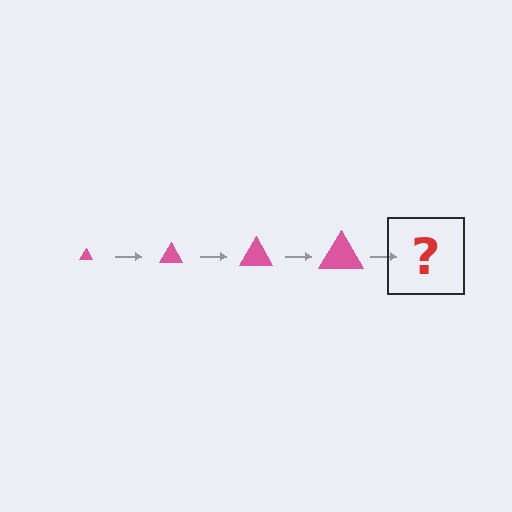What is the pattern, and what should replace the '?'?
The pattern is that the triangle gets progressively larger each step. The '?' should be a pink triangle, larger than the previous one.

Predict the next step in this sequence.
The next step is a pink triangle, larger than the previous one.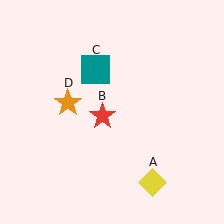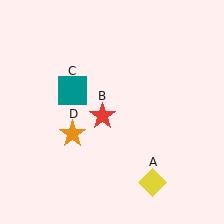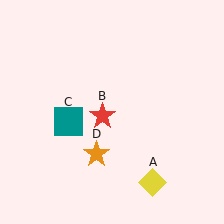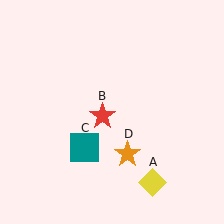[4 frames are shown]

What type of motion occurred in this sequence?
The teal square (object C), orange star (object D) rotated counterclockwise around the center of the scene.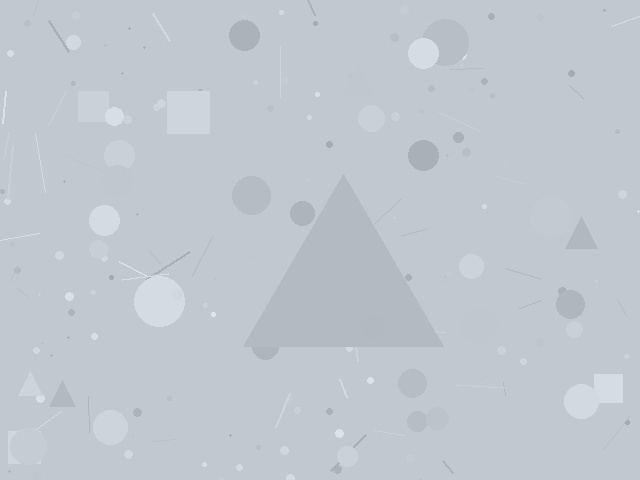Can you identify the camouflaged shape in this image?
The camouflaged shape is a triangle.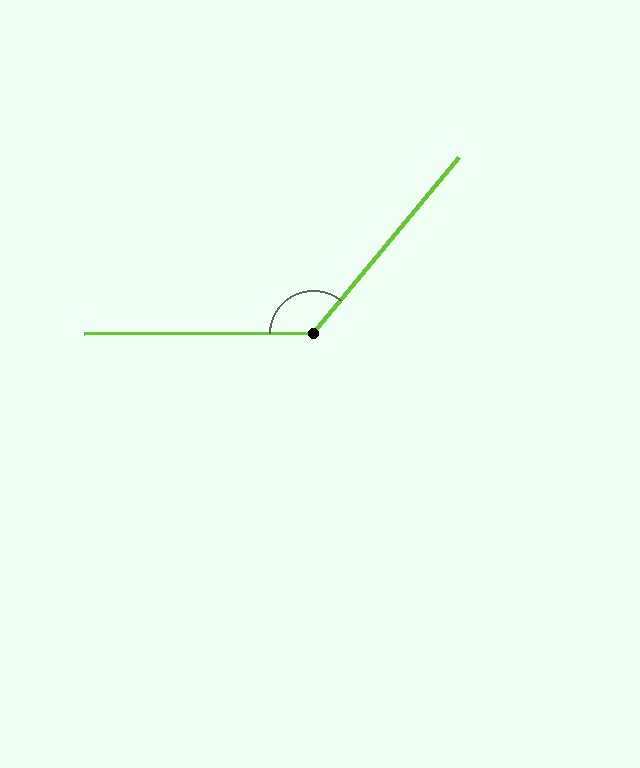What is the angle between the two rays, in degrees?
Approximately 130 degrees.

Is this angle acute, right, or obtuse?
It is obtuse.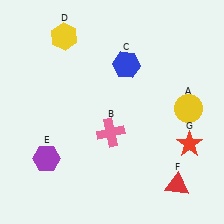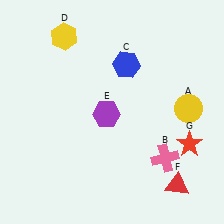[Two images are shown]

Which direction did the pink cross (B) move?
The pink cross (B) moved right.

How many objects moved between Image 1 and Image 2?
2 objects moved between the two images.